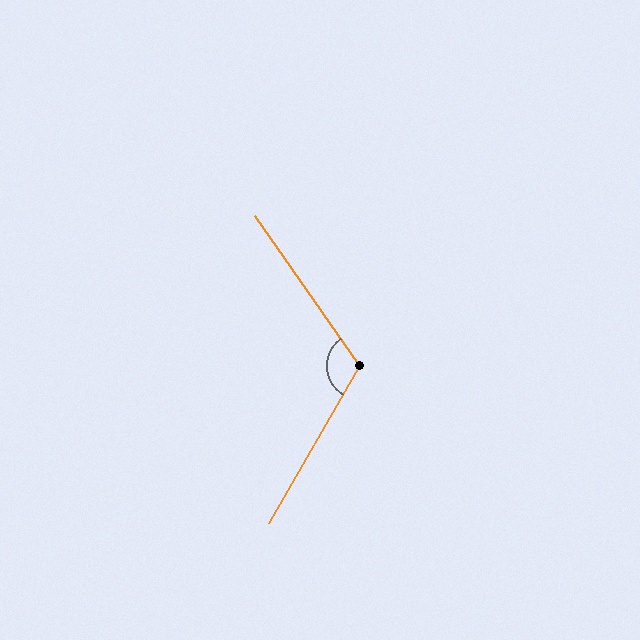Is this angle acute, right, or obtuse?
It is obtuse.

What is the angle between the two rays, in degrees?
Approximately 115 degrees.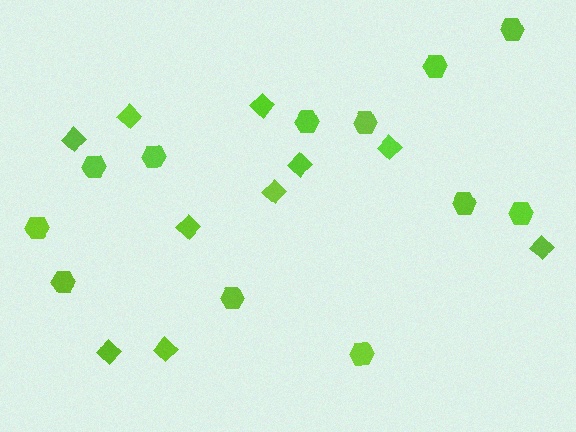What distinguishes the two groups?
There are 2 groups: one group of hexagons (12) and one group of diamonds (10).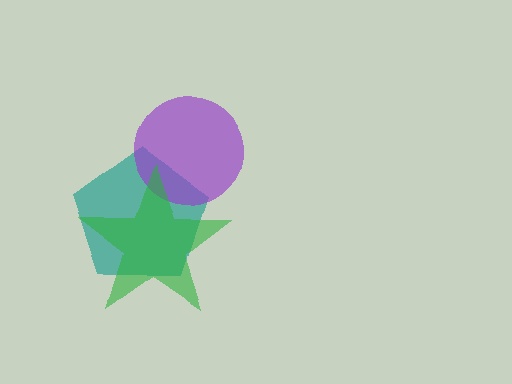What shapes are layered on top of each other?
The layered shapes are: a teal pentagon, a purple circle, a green star.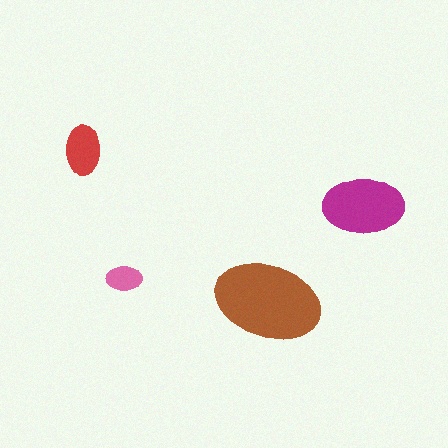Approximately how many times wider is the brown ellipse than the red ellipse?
About 2 times wider.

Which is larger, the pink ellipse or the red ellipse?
The red one.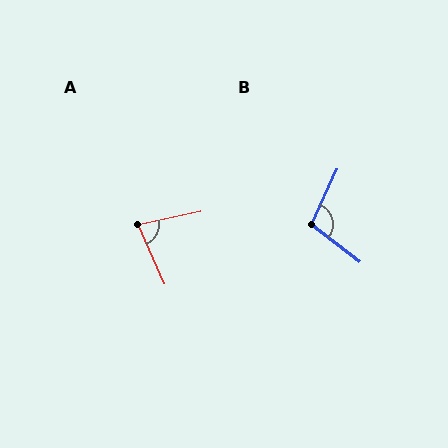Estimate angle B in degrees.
Approximately 103 degrees.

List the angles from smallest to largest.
A (78°), B (103°).